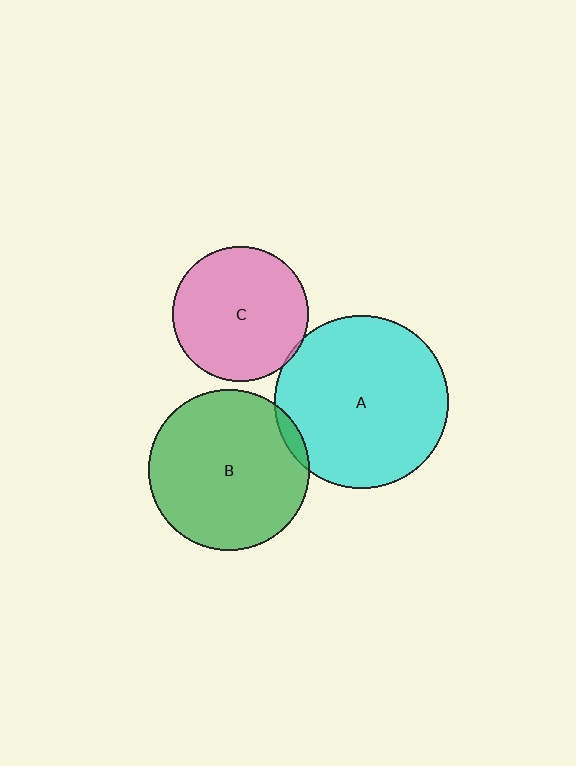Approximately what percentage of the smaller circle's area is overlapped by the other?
Approximately 5%.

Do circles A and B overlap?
Yes.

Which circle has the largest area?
Circle A (cyan).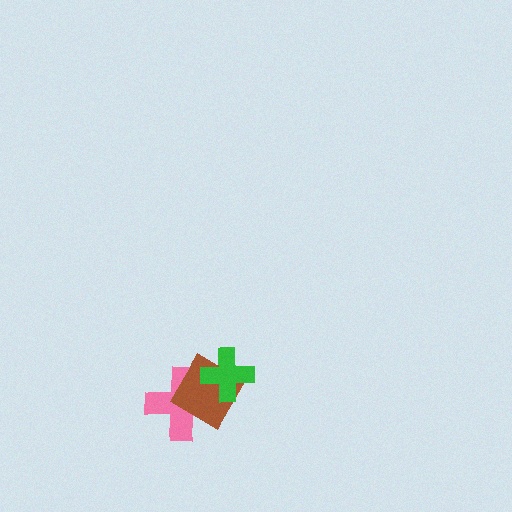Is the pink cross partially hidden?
Yes, it is partially covered by another shape.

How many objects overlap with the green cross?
2 objects overlap with the green cross.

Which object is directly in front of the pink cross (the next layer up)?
The brown diamond is directly in front of the pink cross.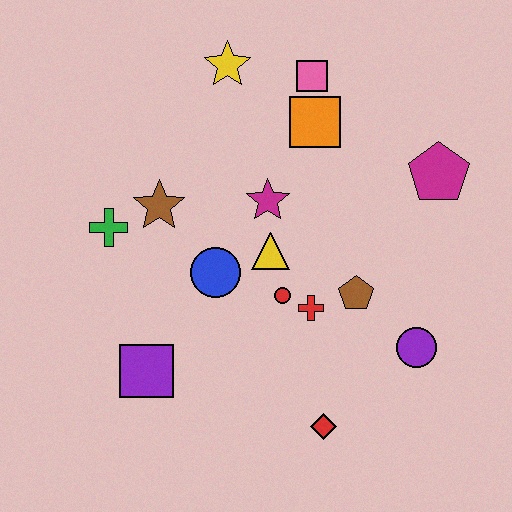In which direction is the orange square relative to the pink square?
The orange square is below the pink square.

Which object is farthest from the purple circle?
The yellow star is farthest from the purple circle.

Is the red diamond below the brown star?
Yes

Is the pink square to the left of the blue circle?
No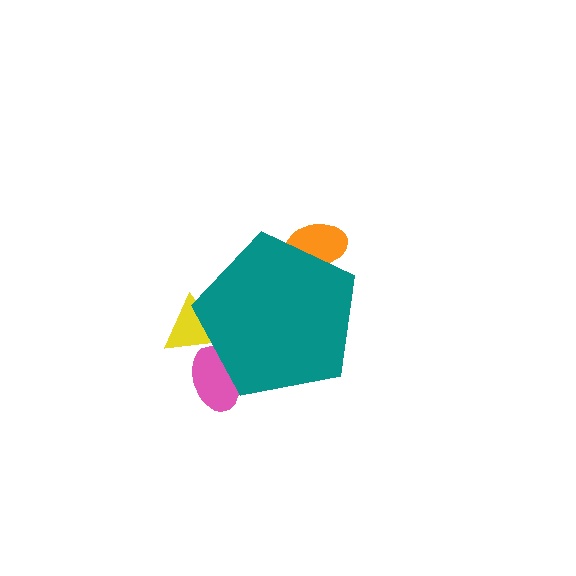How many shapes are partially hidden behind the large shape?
3 shapes are partially hidden.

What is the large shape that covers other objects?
A teal pentagon.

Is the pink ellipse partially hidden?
Yes, the pink ellipse is partially hidden behind the teal pentagon.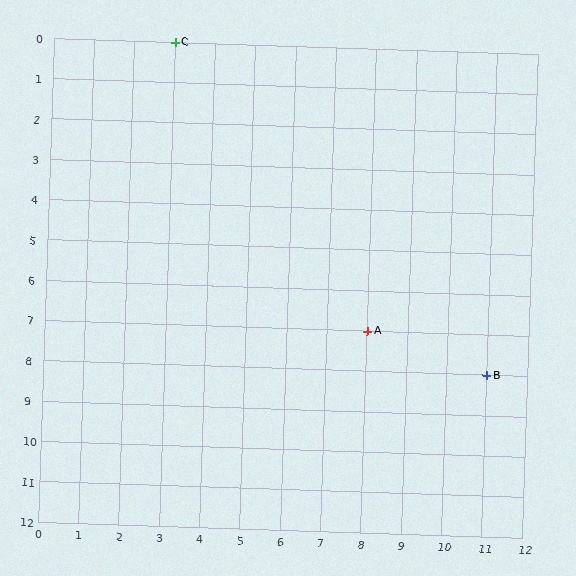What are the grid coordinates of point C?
Point C is at grid coordinates (3, 0).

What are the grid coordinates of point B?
Point B is at grid coordinates (11, 8).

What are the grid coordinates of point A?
Point A is at grid coordinates (8, 7).